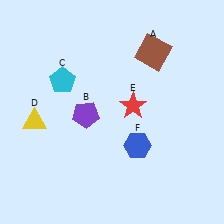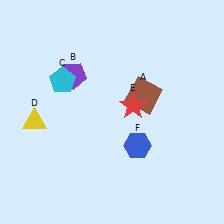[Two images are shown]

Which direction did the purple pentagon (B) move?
The purple pentagon (B) moved up.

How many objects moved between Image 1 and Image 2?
2 objects moved between the two images.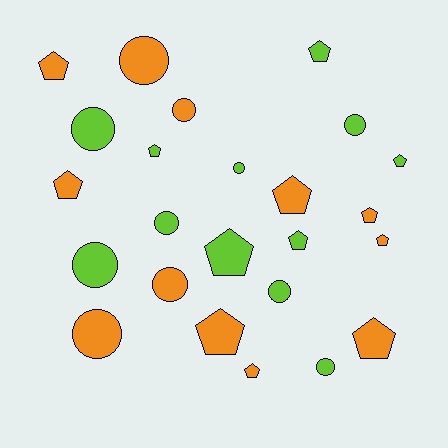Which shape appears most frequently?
Pentagon, with 13 objects.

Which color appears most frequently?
Lime, with 12 objects.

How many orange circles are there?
There are 4 orange circles.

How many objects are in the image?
There are 24 objects.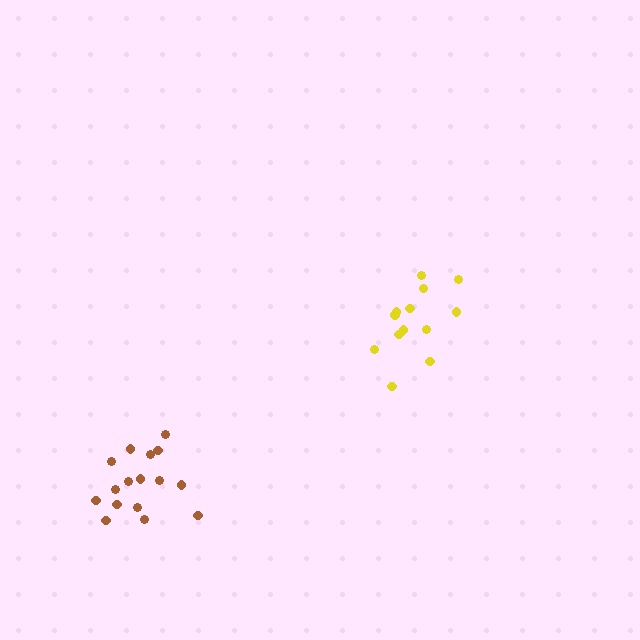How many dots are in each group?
Group 1: 13 dots, Group 2: 16 dots (29 total).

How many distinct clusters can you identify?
There are 2 distinct clusters.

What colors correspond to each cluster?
The clusters are colored: yellow, brown.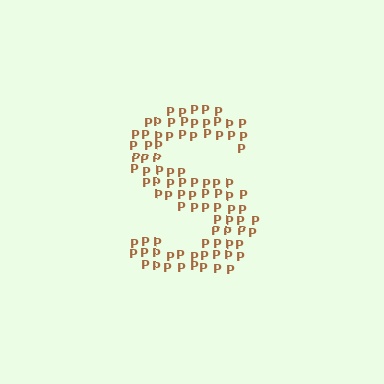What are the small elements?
The small elements are letter P's.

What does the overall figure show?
The overall figure shows the letter S.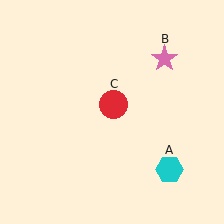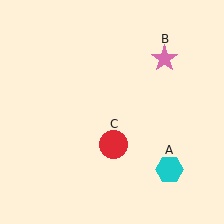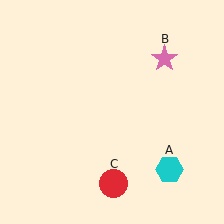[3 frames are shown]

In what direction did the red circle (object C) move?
The red circle (object C) moved down.